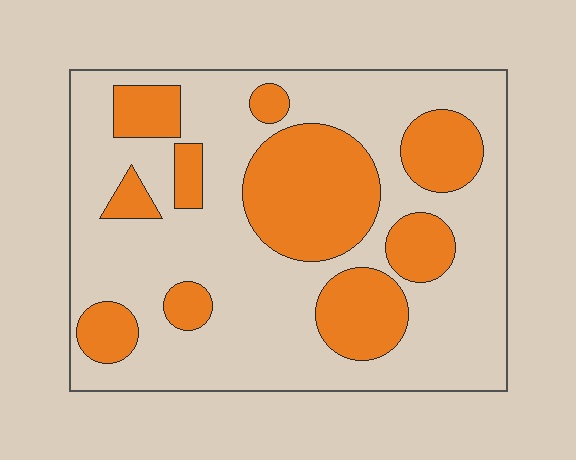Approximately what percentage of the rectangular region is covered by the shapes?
Approximately 30%.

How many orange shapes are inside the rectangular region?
10.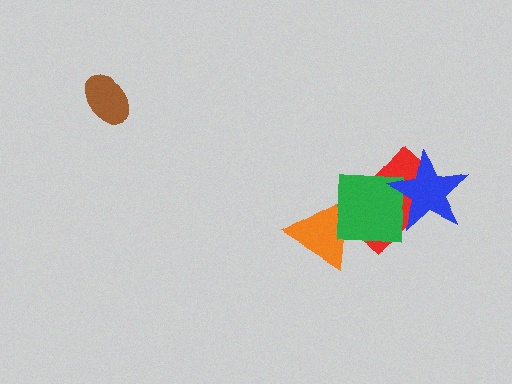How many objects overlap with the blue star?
2 objects overlap with the blue star.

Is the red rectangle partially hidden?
Yes, it is partially covered by another shape.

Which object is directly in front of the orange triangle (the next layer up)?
The red rectangle is directly in front of the orange triangle.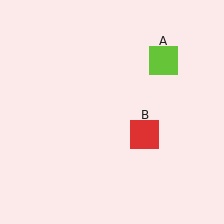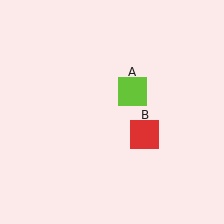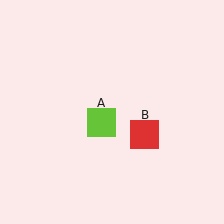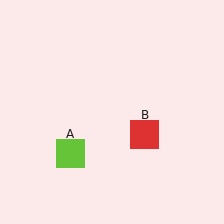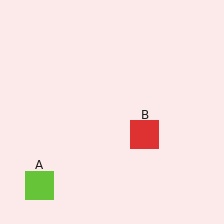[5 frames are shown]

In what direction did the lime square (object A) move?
The lime square (object A) moved down and to the left.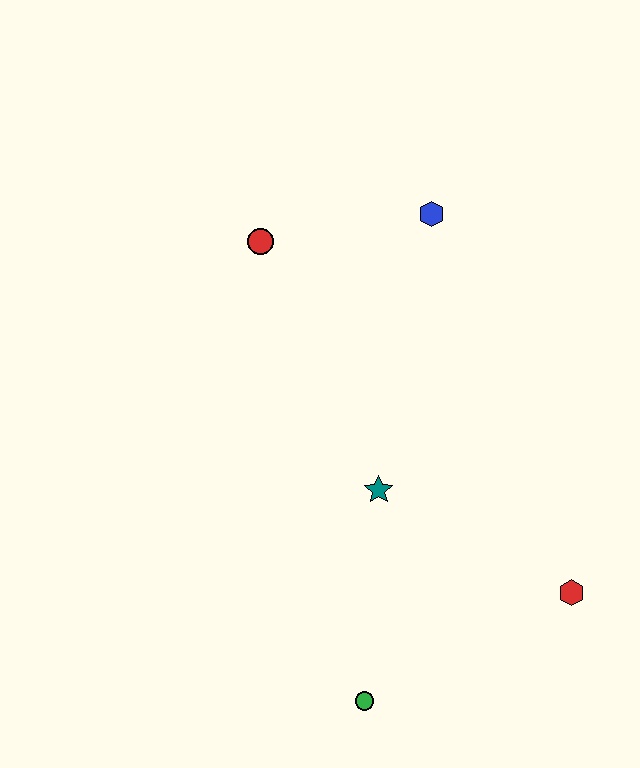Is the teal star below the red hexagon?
No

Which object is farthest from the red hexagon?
The red circle is farthest from the red hexagon.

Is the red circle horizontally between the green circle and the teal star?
No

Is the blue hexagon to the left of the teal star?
No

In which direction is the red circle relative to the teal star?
The red circle is above the teal star.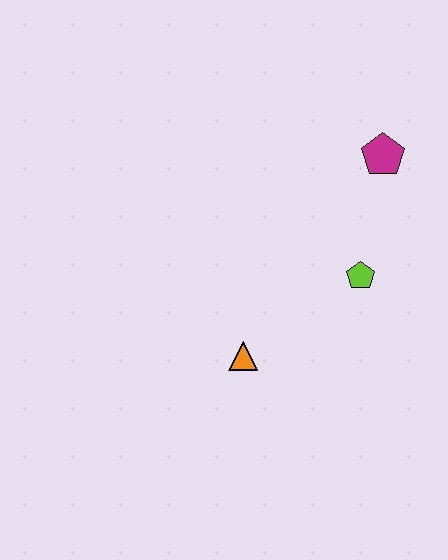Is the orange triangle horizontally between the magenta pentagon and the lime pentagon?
No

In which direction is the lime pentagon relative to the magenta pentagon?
The lime pentagon is below the magenta pentagon.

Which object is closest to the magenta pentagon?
The lime pentagon is closest to the magenta pentagon.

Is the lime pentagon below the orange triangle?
No